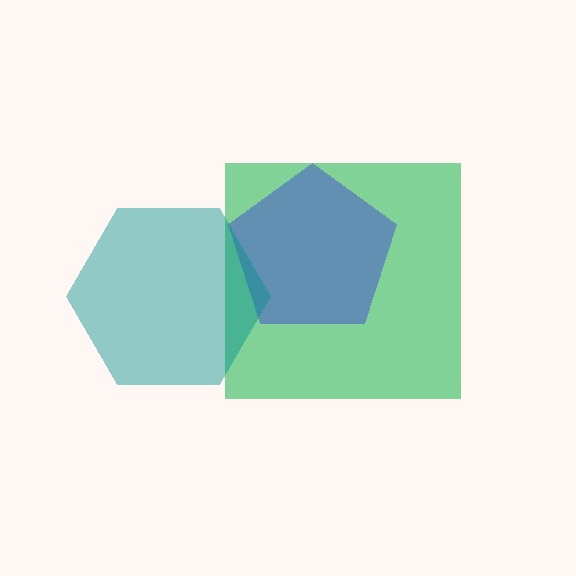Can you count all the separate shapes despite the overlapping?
Yes, there are 3 separate shapes.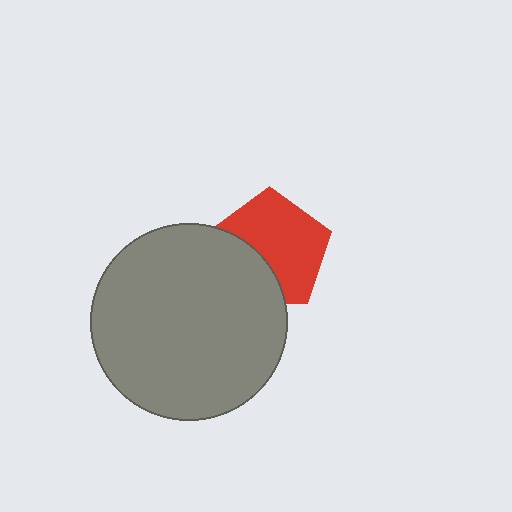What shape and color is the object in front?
The object in front is a gray circle.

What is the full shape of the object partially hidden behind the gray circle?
The partially hidden object is a red pentagon.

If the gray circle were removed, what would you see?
You would see the complete red pentagon.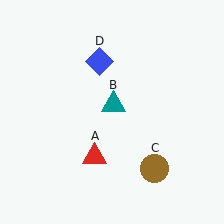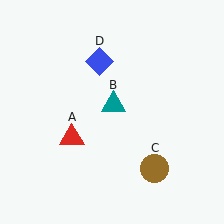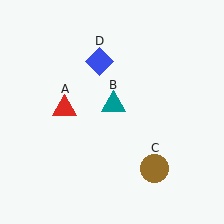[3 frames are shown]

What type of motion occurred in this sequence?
The red triangle (object A) rotated clockwise around the center of the scene.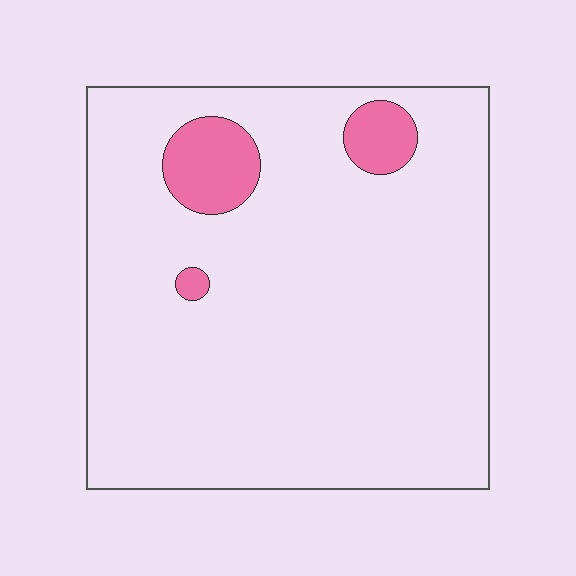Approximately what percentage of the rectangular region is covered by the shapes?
Approximately 10%.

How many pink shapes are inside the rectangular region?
3.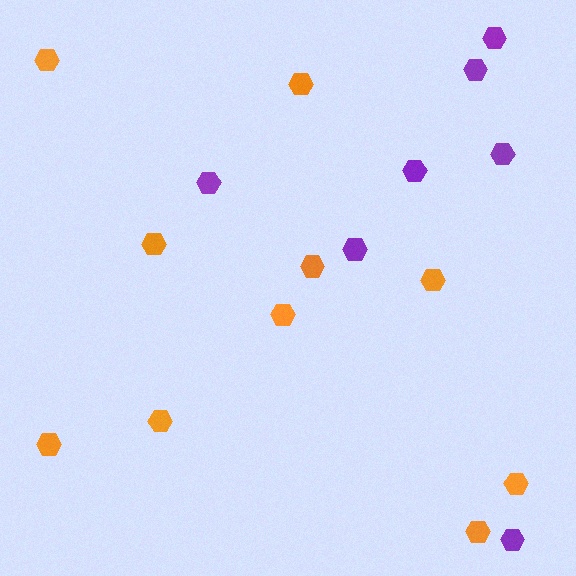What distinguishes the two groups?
There are 2 groups: one group of purple hexagons (7) and one group of orange hexagons (10).